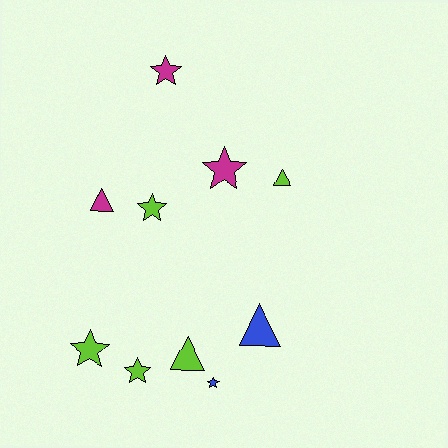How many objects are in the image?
There are 10 objects.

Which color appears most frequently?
Lime, with 5 objects.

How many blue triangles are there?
There is 1 blue triangle.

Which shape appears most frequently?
Star, with 6 objects.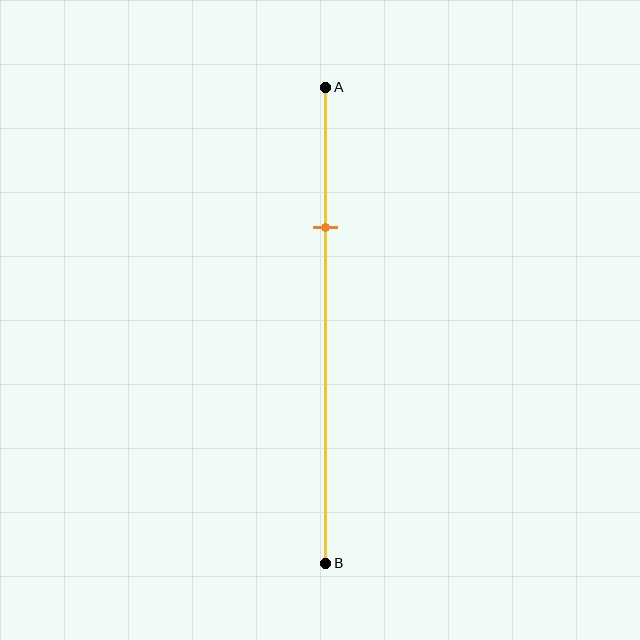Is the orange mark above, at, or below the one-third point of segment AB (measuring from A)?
The orange mark is above the one-third point of segment AB.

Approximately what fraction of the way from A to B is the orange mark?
The orange mark is approximately 30% of the way from A to B.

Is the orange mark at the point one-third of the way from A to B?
No, the mark is at about 30% from A, not at the 33% one-third point.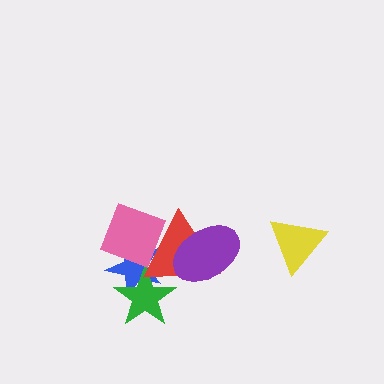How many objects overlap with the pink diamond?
2 objects overlap with the pink diamond.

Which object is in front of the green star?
The red triangle is in front of the green star.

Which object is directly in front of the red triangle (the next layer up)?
The purple ellipse is directly in front of the red triangle.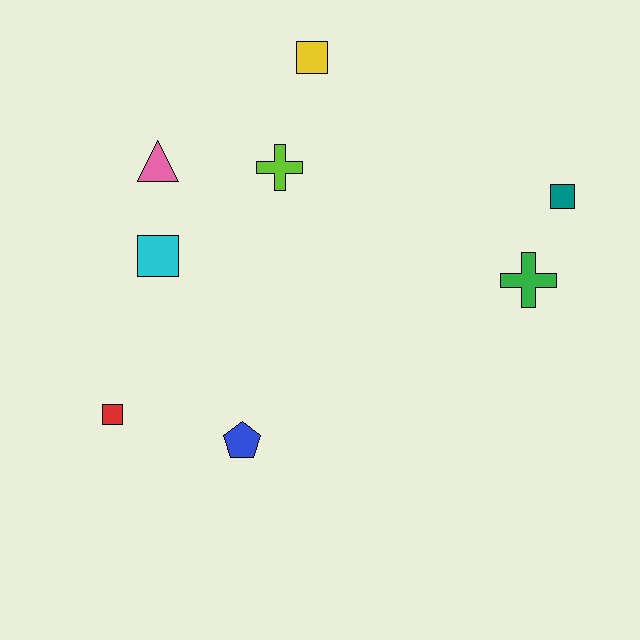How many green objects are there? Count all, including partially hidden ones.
There is 1 green object.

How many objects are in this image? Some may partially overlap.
There are 8 objects.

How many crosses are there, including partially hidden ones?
There are 2 crosses.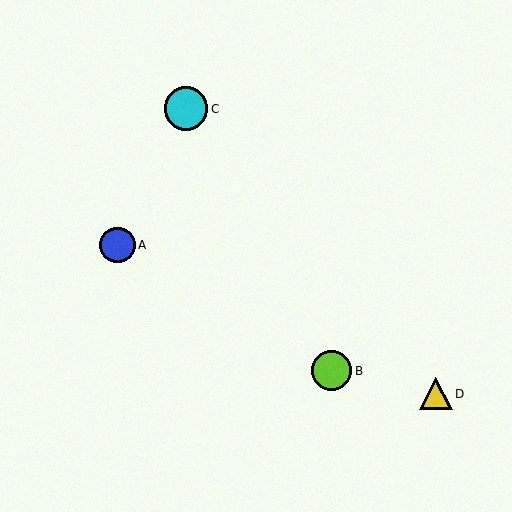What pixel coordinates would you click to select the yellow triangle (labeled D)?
Click at (436, 394) to select the yellow triangle D.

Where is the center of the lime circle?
The center of the lime circle is at (331, 371).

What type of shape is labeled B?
Shape B is a lime circle.